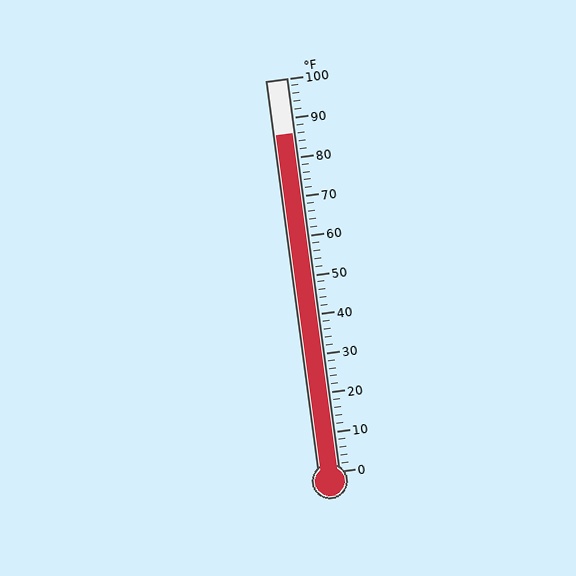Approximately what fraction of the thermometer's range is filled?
The thermometer is filled to approximately 85% of its range.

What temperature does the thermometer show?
The thermometer shows approximately 86°F.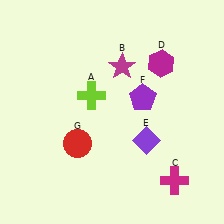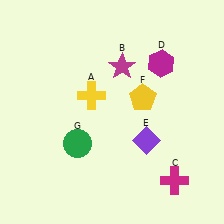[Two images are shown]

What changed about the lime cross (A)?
In Image 1, A is lime. In Image 2, it changed to yellow.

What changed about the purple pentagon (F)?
In Image 1, F is purple. In Image 2, it changed to yellow.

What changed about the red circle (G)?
In Image 1, G is red. In Image 2, it changed to green.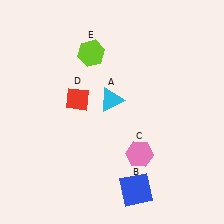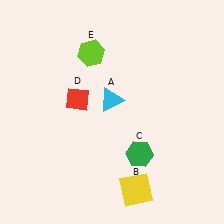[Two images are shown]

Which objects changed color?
B changed from blue to yellow. C changed from pink to green.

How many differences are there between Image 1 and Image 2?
There are 2 differences between the two images.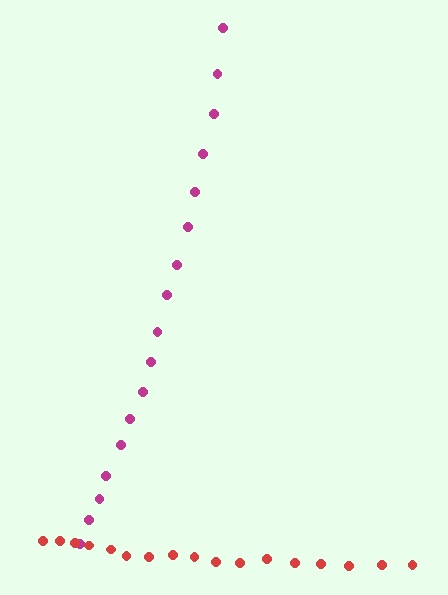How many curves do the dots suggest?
There are 2 distinct paths.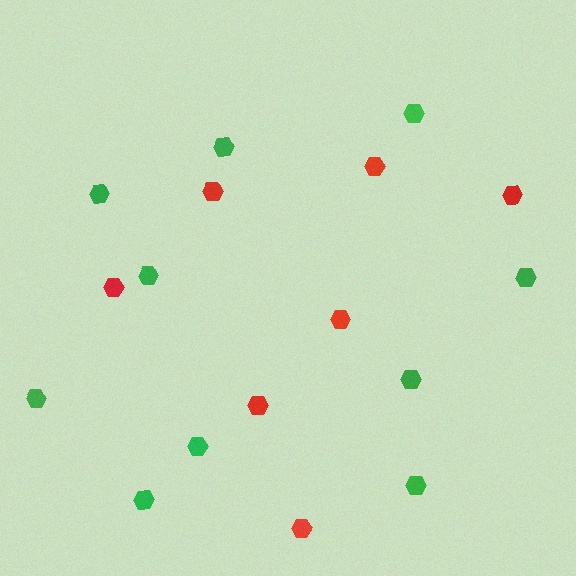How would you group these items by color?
There are 2 groups: one group of red hexagons (7) and one group of green hexagons (10).